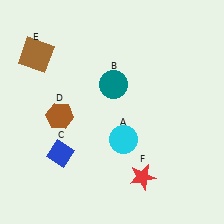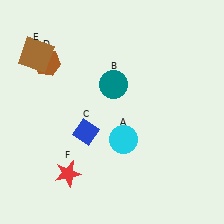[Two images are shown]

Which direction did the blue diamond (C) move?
The blue diamond (C) moved right.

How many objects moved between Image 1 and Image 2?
3 objects moved between the two images.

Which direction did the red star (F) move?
The red star (F) moved left.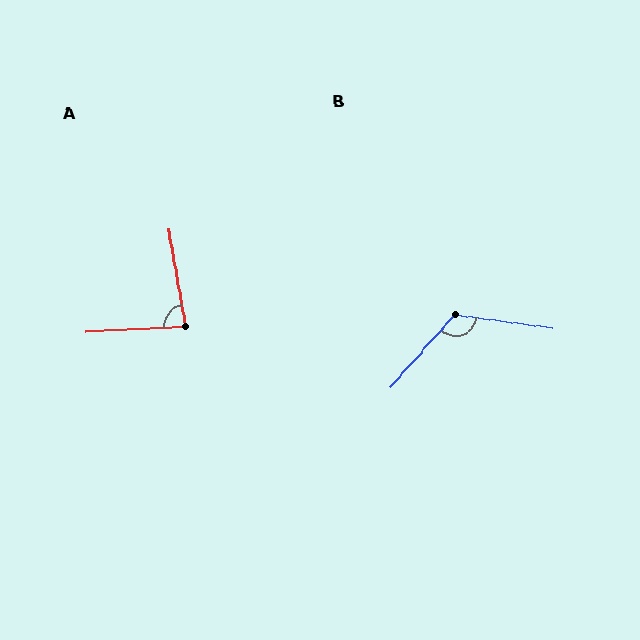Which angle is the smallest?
A, at approximately 83 degrees.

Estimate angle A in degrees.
Approximately 83 degrees.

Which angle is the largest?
B, at approximately 124 degrees.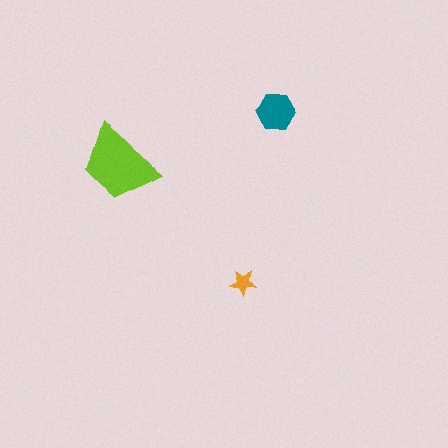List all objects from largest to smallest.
The lime trapezoid, the teal hexagon, the orange star.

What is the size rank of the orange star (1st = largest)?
3rd.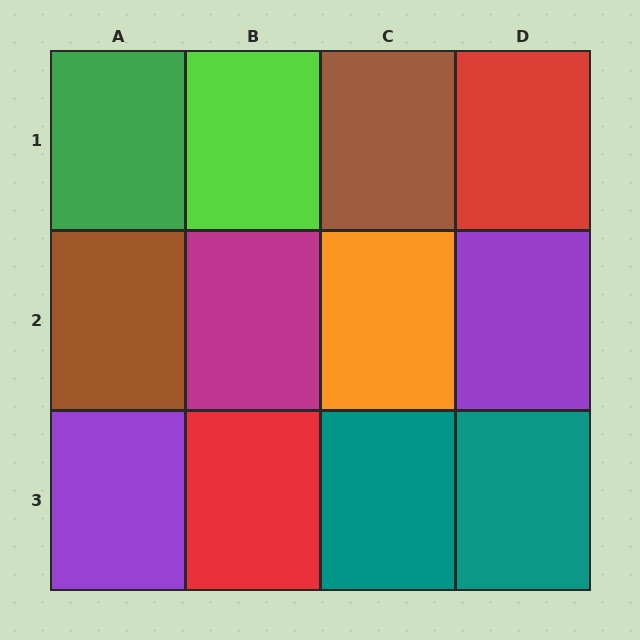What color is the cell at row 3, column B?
Red.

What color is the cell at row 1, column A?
Green.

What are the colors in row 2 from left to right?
Brown, magenta, orange, purple.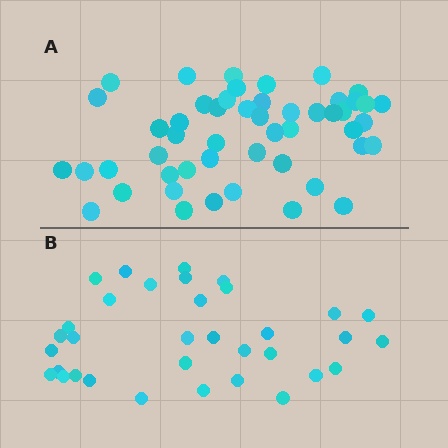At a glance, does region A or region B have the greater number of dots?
Region A (the top region) has more dots.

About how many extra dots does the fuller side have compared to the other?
Region A has approximately 15 more dots than region B.